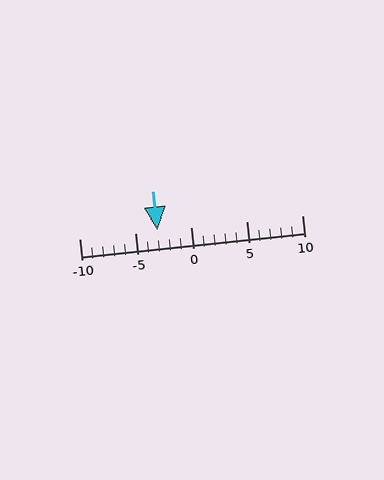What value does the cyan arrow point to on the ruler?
The cyan arrow points to approximately -3.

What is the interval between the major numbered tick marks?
The major tick marks are spaced 5 units apart.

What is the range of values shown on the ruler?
The ruler shows values from -10 to 10.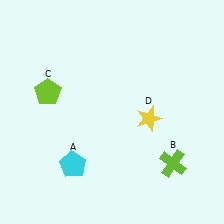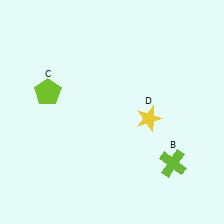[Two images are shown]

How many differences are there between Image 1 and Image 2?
There is 1 difference between the two images.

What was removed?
The cyan pentagon (A) was removed in Image 2.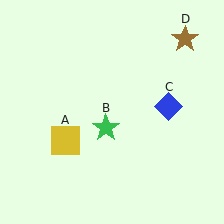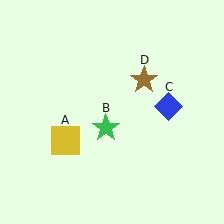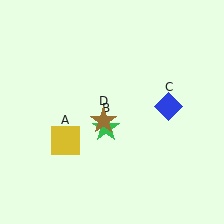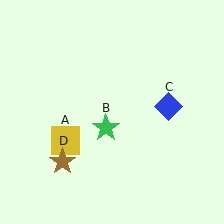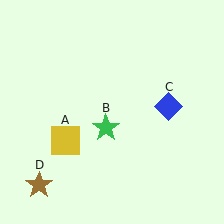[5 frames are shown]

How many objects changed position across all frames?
1 object changed position: brown star (object D).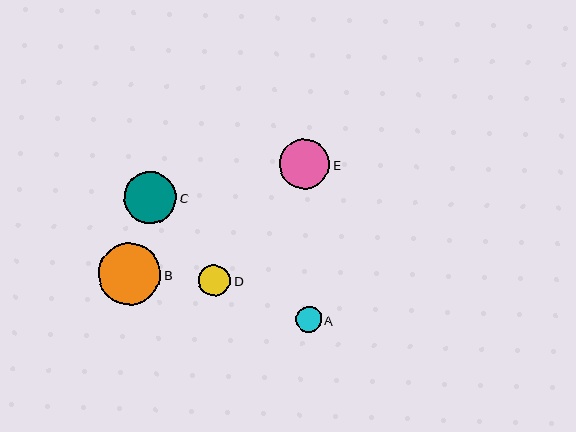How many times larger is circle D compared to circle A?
Circle D is approximately 1.2 times the size of circle A.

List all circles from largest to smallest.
From largest to smallest: B, C, E, D, A.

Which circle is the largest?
Circle B is the largest with a size of approximately 62 pixels.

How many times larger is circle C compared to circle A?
Circle C is approximately 2.0 times the size of circle A.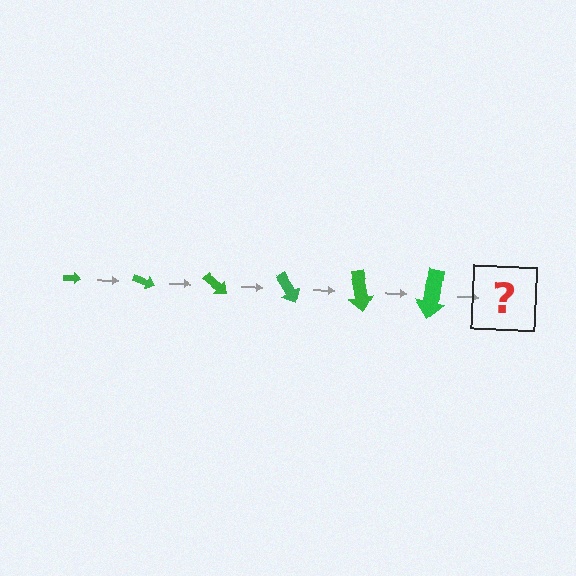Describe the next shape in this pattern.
It should be an arrow, larger than the previous one and rotated 120 degrees from the start.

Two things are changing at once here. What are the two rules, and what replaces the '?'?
The two rules are that the arrow grows larger each step and it rotates 20 degrees each step. The '?' should be an arrow, larger than the previous one and rotated 120 degrees from the start.